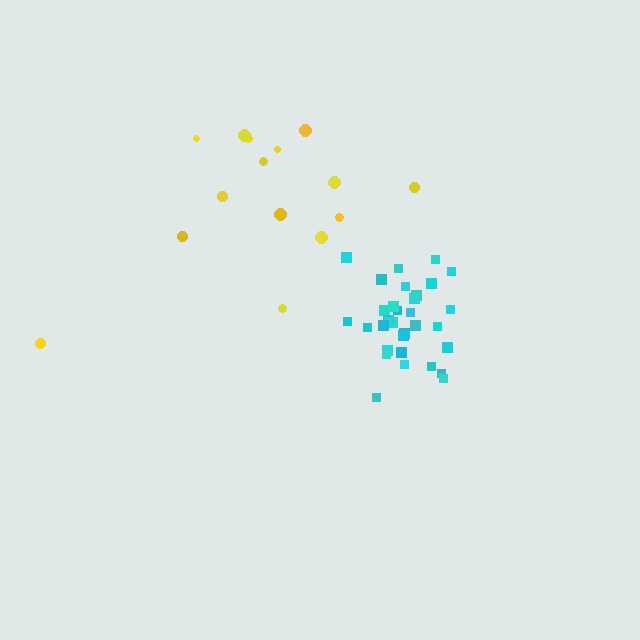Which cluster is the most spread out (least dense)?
Yellow.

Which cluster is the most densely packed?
Cyan.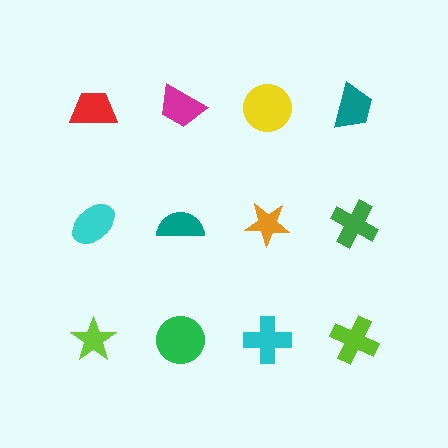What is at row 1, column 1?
A red trapezoid.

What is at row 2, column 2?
A teal semicircle.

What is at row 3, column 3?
A cyan cross.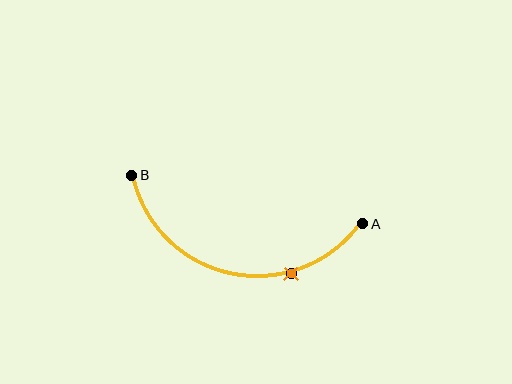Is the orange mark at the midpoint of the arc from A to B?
No. The orange mark lies on the arc but is closer to endpoint A. The arc midpoint would be at the point on the curve equidistant along the arc from both A and B.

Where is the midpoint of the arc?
The arc midpoint is the point on the curve farthest from the straight line joining A and B. It sits below that line.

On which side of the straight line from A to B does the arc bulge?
The arc bulges below the straight line connecting A and B.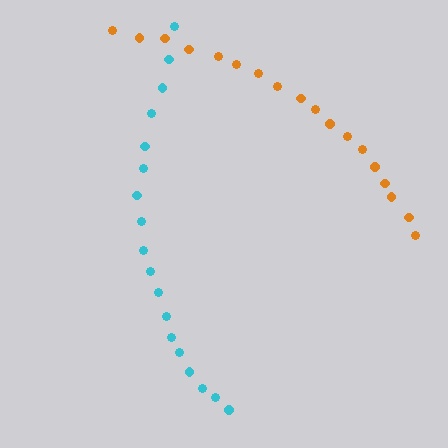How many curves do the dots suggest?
There are 2 distinct paths.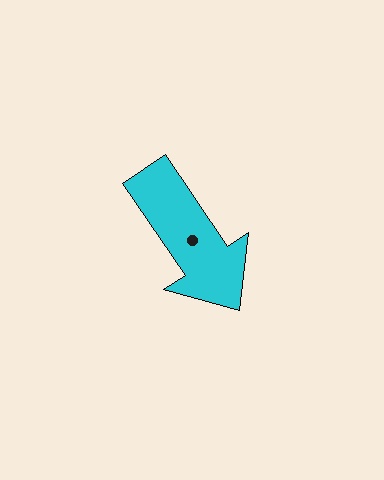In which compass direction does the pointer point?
Southeast.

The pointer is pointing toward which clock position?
Roughly 5 o'clock.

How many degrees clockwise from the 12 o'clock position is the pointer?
Approximately 146 degrees.